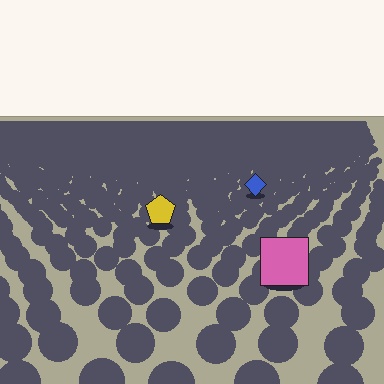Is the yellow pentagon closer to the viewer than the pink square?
No. The pink square is closer — you can tell from the texture gradient: the ground texture is coarser near it.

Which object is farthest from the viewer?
The blue diamond is farthest from the viewer. It appears smaller and the ground texture around it is denser.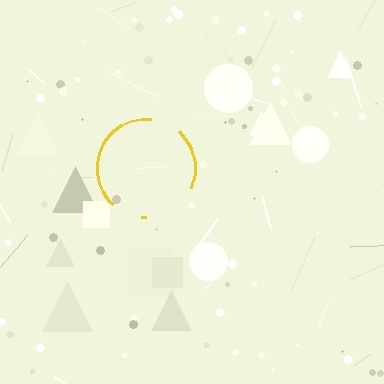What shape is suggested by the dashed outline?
The dashed outline suggests a circle.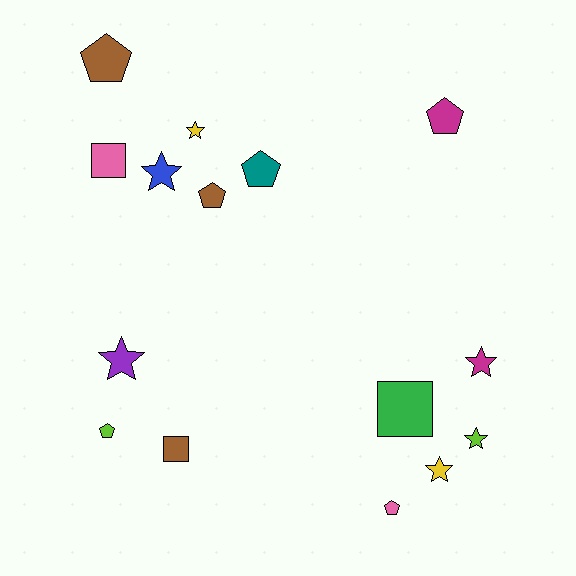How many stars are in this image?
There are 6 stars.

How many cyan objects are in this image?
There are no cyan objects.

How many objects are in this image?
There are 15 objects.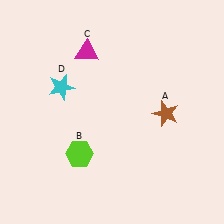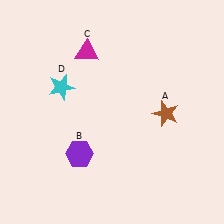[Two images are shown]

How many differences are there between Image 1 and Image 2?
There is 1 difference between the two images.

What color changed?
The hexagon (B) changed from lime in Image 1 to purple in Image 2.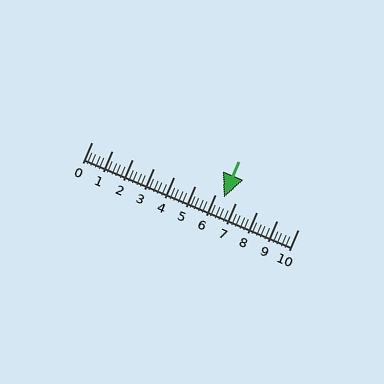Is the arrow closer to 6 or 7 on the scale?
The arrow is closer to 6.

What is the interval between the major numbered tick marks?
The major tick marks are spaced 1 units apart.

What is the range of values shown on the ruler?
The ruler shows values from 0 to 10.